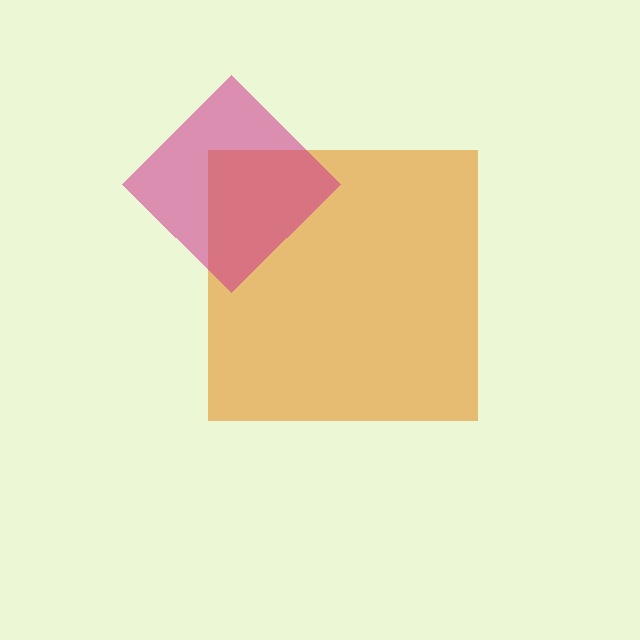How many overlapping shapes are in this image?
There are 2 overlapping shapes in the image.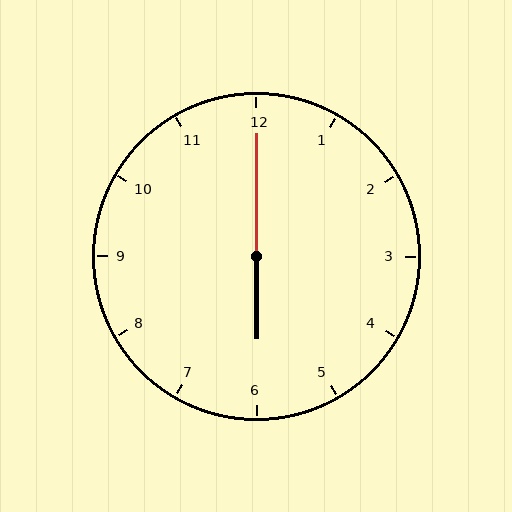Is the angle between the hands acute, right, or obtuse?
It is obtuse.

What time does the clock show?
6:00.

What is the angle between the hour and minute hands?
Approximately 180 degrees.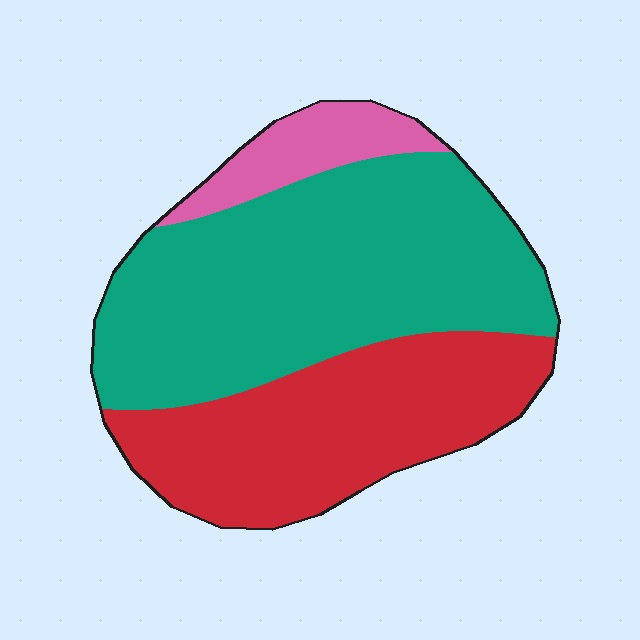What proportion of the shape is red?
Red takes up about three eighths (3/8) of the shape.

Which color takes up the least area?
Pink, at roughly 10%.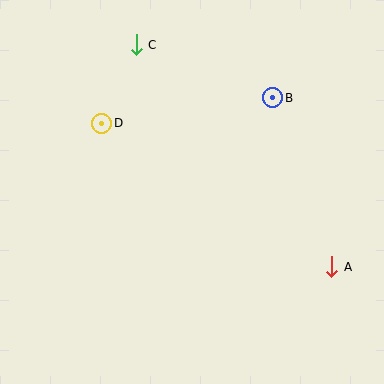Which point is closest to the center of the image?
Point D at (102, 123) is closest to the center.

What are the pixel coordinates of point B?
Point B is at (273, 98).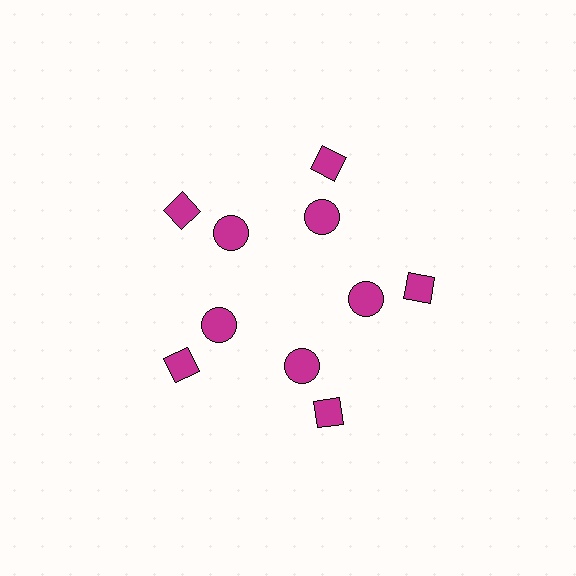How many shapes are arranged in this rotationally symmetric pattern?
There are 10 shapes, arranged in 5 groups of 2.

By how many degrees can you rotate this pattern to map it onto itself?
The pattern maps onto itself every 72 degrees of rotation.